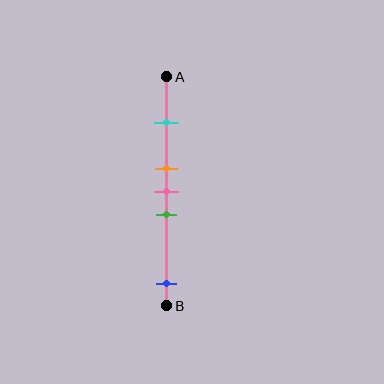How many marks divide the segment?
There are 5 marks dividing the segment.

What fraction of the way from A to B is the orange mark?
The orange mark is approximately 40% (0.4) of the way from A to B.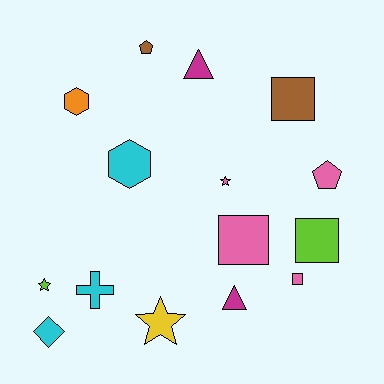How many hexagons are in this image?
There are 2 hexagons.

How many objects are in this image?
There are 15 objects.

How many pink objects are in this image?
There are 4 pink objects.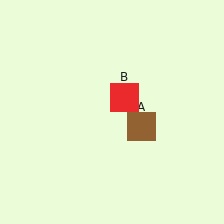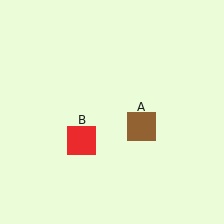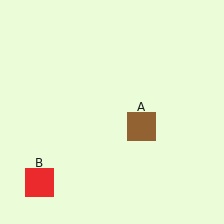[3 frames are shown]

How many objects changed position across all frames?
1 object changed position: red square (object B).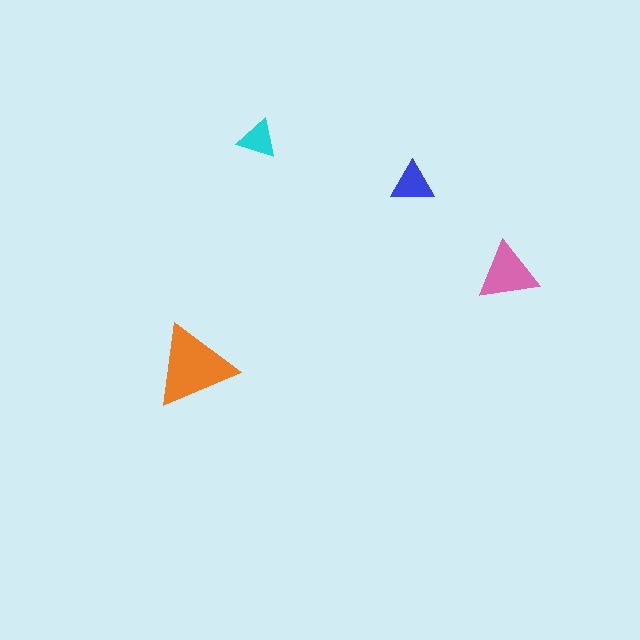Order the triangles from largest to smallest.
the orange one, the pink one, the blue one, the cyan one.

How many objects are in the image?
There are 4 objects in the image.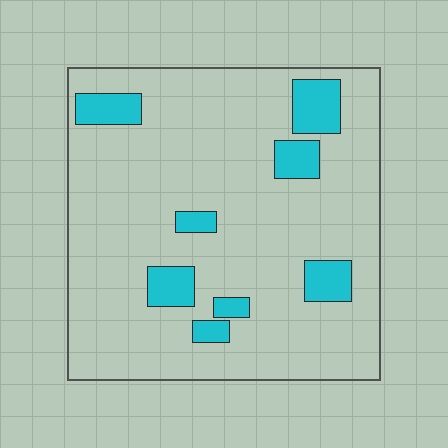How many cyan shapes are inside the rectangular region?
8.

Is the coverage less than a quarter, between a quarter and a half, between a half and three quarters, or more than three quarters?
Less than a quarter.